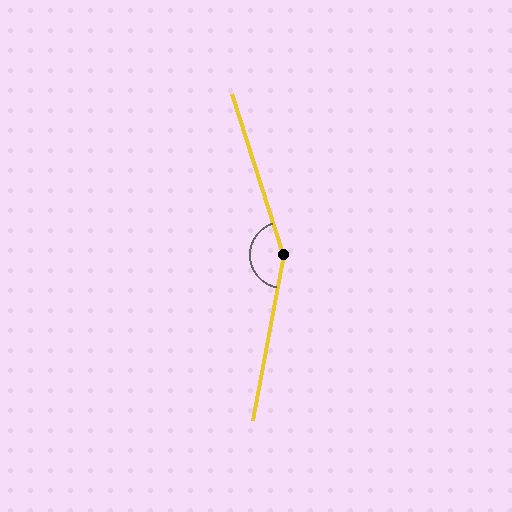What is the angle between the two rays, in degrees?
Approximately 152 degrees.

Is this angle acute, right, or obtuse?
It is obtuse.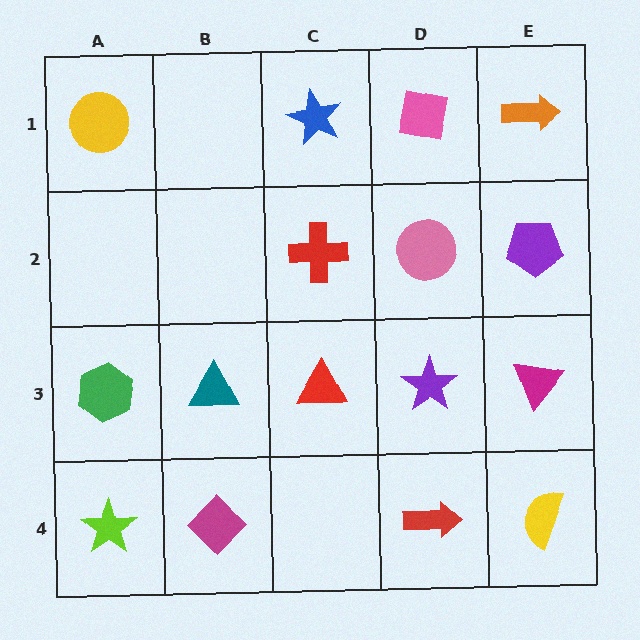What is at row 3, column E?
A magenta triangle.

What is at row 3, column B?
A teal triangle.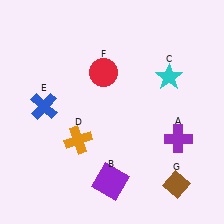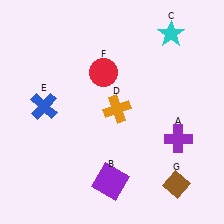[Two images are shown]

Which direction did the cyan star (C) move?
The cyan star (C) moved up.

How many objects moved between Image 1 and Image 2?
2 objects moved between the two images.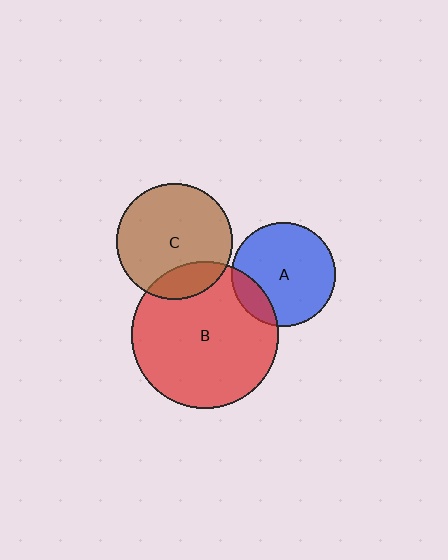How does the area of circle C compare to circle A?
Approximately 1.3 times.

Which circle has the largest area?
Circle B (red).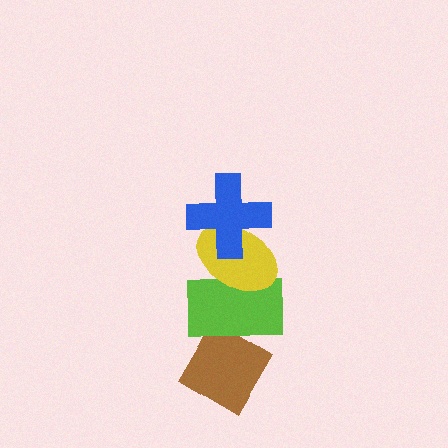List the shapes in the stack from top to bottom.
From top to bottom: the blue cross, the yellow ellipse, the lime rectangle, the brown diamond.